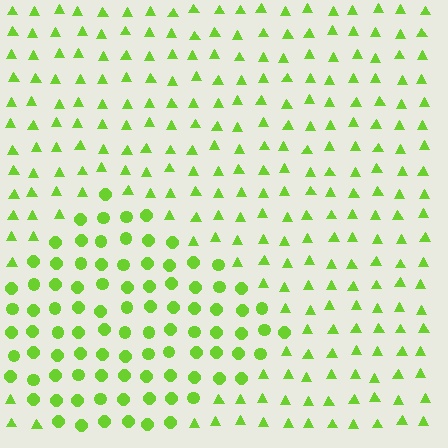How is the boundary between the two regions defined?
The boundary is defined by a change in element shape: circles inside vs. triangles outside. All elements share the same color and spacing.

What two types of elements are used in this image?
The image uses circles inside the diamond region and triangles outside it.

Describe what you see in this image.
The image is filled with small lime elements arranged in a uniform grid. A diamond-shaped region contains circles, while the surrounding area contains triangles. The boundary is defined purely by the change in element shape.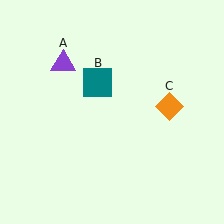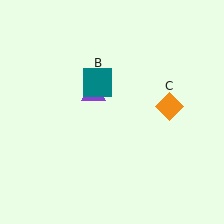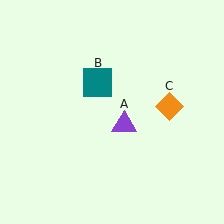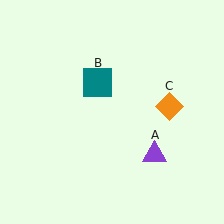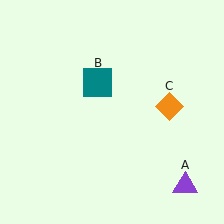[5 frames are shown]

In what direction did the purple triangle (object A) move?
The purple triangle (object A) moved down and to the right.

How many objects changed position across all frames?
1 object changed position: purple triangle (object A).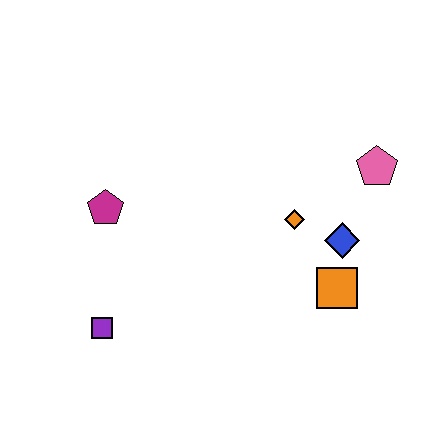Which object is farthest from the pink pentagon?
The purple square is farthest from the pink pentagon.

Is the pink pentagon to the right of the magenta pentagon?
Yes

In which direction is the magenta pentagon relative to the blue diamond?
The magenta pentagon is to the left of the blue diamond.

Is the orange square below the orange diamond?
Yes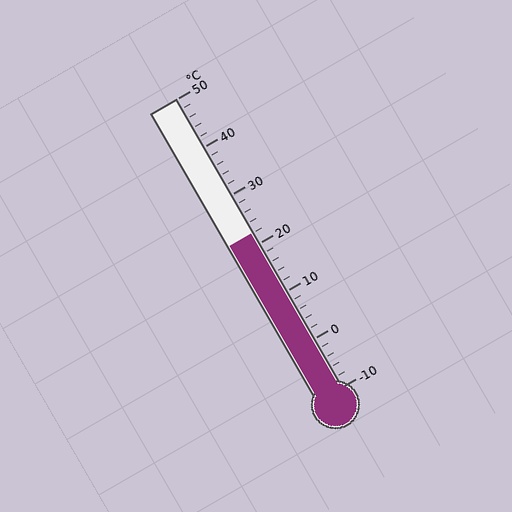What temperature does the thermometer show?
The thermometer shows approximately 22°C.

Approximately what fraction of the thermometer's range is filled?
The thermometer is filled to approximately 55% of its range.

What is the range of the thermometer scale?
The thermometer scale ranges from -10°C to 50°C.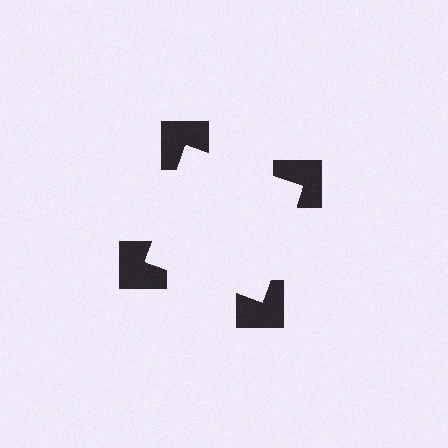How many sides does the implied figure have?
4 sides.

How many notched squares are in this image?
There are 4 — one at each vertex of the illusory square.